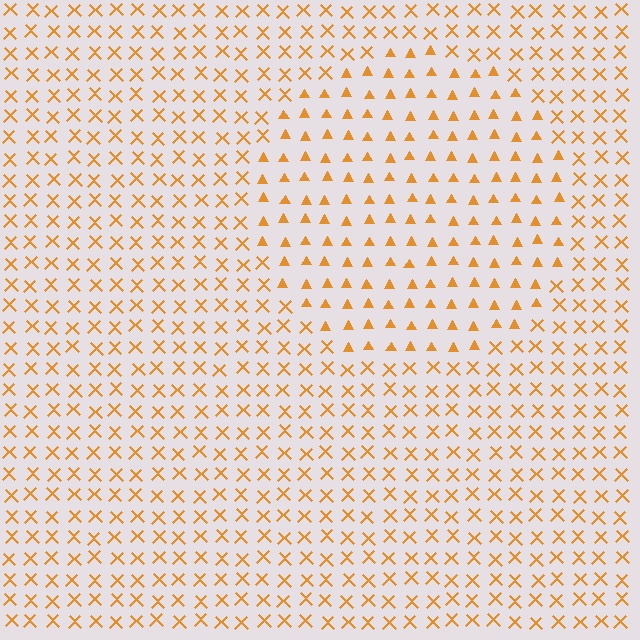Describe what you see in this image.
The image is filled with small orange elements arranged in a uniform grid. A circle-shaped region contains triangles, while the surrounding area contains X marks. The boundary is defined purely by the change in element shape.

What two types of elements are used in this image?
The image uses triangles inside the circle region and X marks outside it.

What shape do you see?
I see a circle.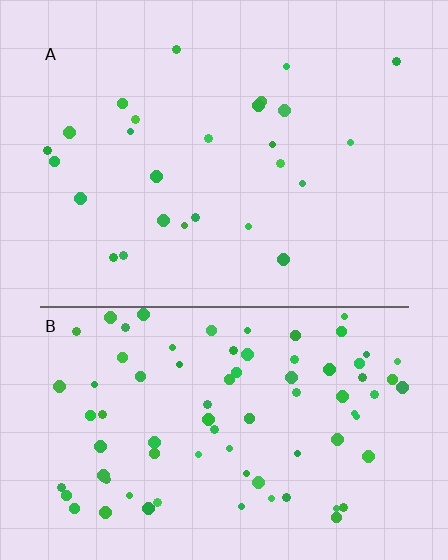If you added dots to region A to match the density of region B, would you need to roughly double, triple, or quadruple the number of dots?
Approximately triple.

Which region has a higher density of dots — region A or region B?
B (the bottom).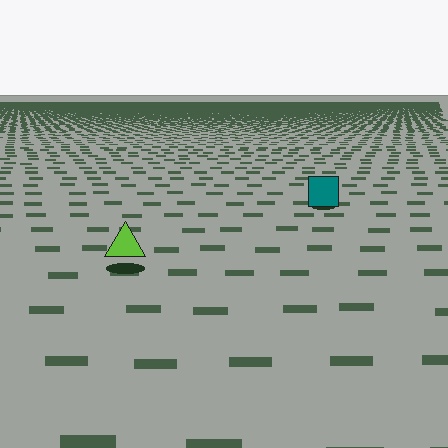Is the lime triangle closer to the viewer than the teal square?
Yes. The lime triangle is closer — you can tell from the texture gradient: the ground texture is coarser near it.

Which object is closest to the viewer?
The lime triangle is closest. The texture marks near it are larger and more spread out.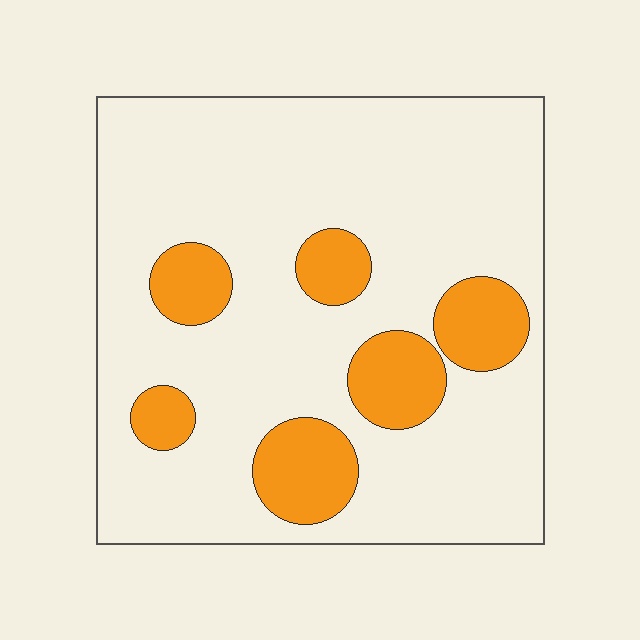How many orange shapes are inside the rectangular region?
6.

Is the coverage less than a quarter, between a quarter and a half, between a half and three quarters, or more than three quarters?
Less than a quarter.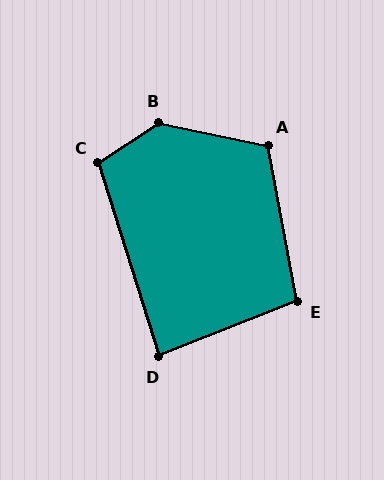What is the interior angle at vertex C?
Approximately 106 degrees (obtuse).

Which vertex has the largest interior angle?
B, at approximately 135 degrees.